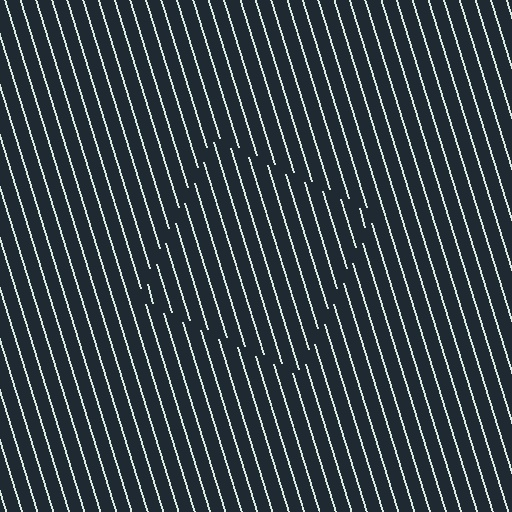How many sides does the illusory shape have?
4 sides — the line-ends trace a square.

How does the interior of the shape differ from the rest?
The interior of the shape contains the same grating, shifted by half a period — the contour is defined by the phase discontinuity where line-ends from the inner and outer gratings abut.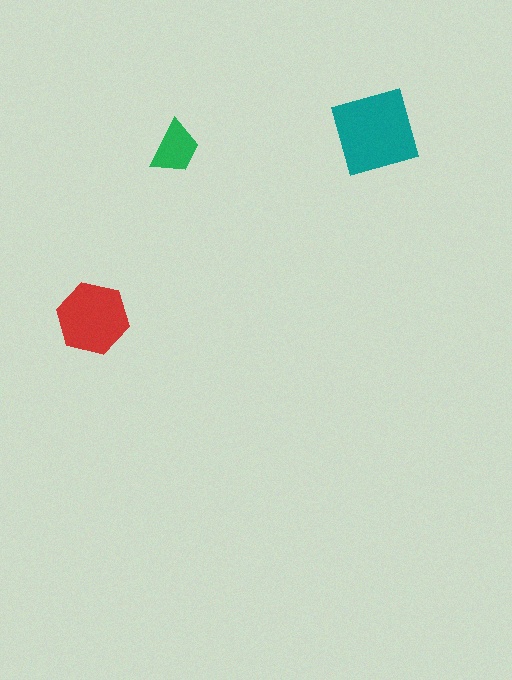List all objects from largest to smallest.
The teal diamond, the red hexagon, the green trapezoid.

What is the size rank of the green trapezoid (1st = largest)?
3rd.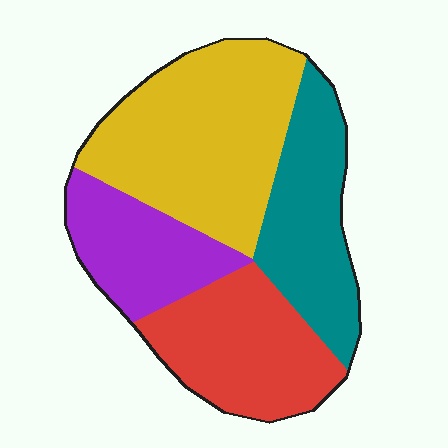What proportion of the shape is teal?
Teal takes up between a sixth and a third of the shape.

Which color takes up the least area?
Purple, at roughly 20%.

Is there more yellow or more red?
Yellow.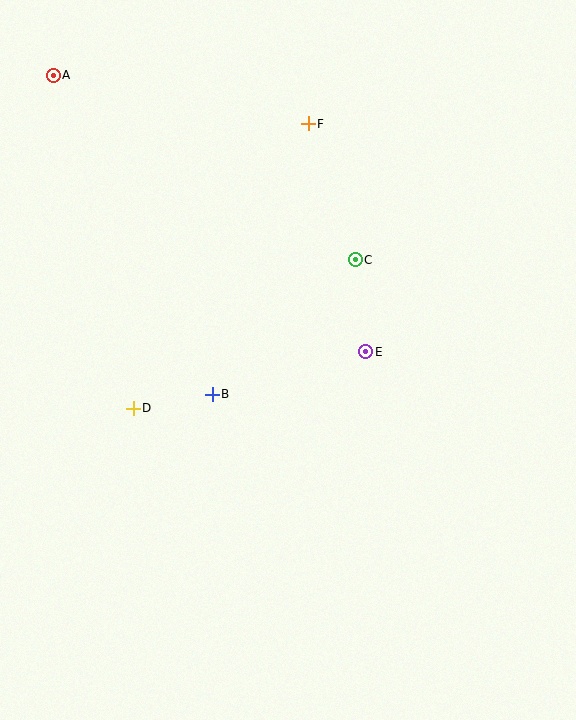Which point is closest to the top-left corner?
Point A is closest to the top-left corner.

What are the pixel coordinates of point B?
Point B is at (212, 394).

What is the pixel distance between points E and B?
The distance between E and B is 159 pixels.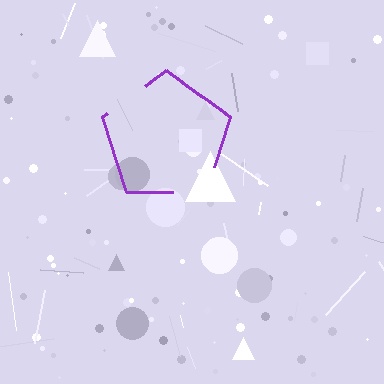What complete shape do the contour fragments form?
The contour fragments form a pentagon.